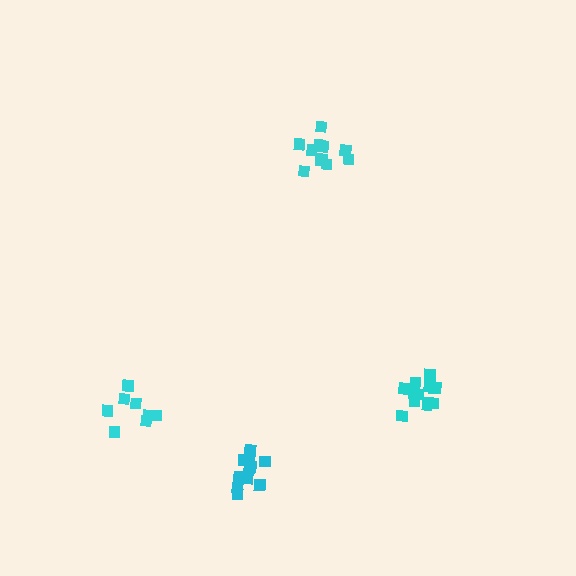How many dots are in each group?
Group 1: 11 dots, Group 2: 14 dots, Group 3: 14 dots, Group 4: 8 dots (47 total).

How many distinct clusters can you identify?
There are 4 distinct clusters.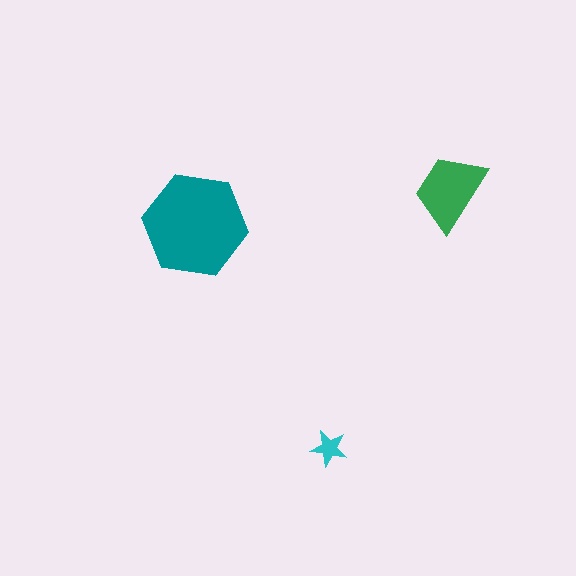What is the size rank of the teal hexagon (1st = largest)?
1st.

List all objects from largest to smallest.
The teal hexagon, the green trapezoid, the cyan star.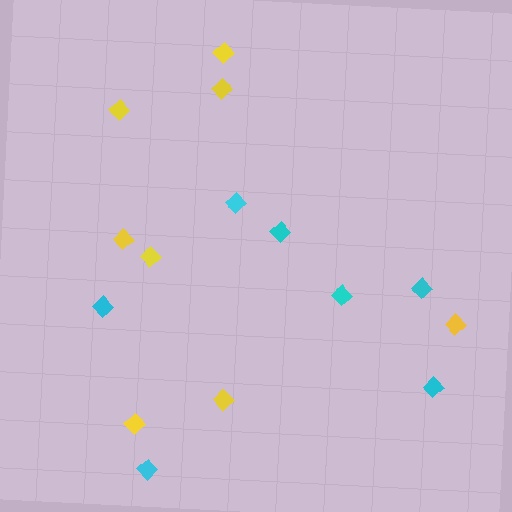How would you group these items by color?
There are 2 groups: one group of cyan diamonds (7) and one group of yellow diamonds (8).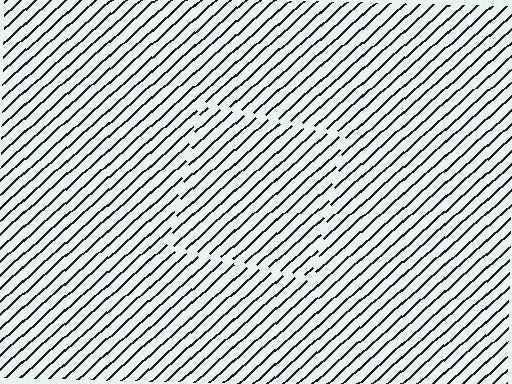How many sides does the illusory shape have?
4 sides — the line-ends trace a square.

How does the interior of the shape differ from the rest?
The interior of the shape contains the same grating, shifted by half a period — the contour is defined by the phase discontinuity where line-ends from the inner and outer gratings abut.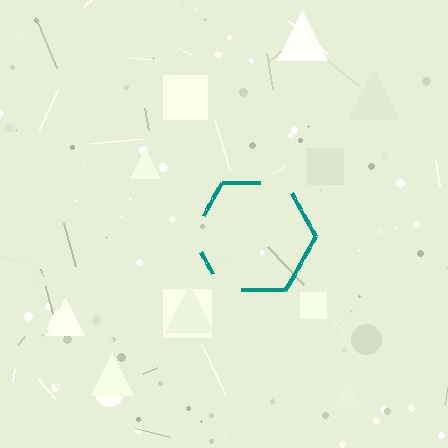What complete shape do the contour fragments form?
The contour fragments form a hexagon.